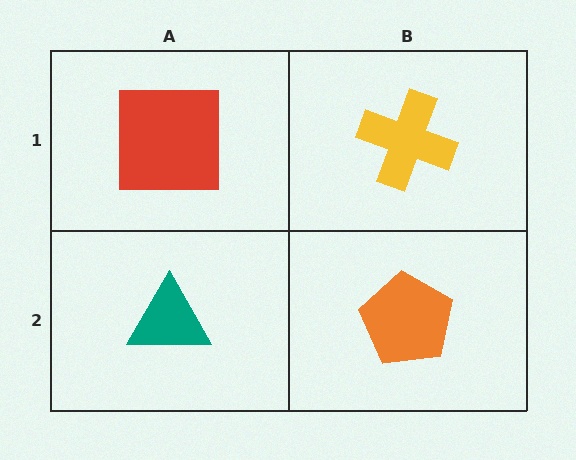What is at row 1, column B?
A yellow cross.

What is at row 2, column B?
An orange pentagon.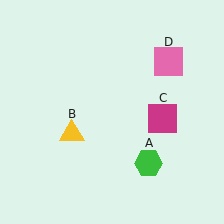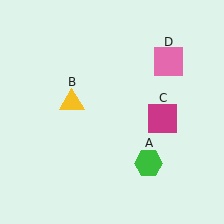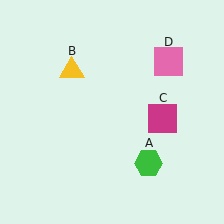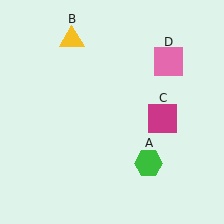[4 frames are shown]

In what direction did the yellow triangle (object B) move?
The yellow triangle (object B) moved up.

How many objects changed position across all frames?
1 object changed position: yellow triangle (object B).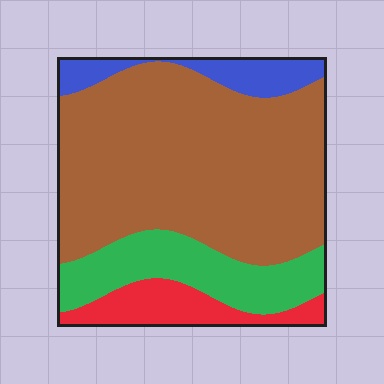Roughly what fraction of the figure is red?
Red takes up about one tenth (1/10) of the figure.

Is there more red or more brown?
Brown.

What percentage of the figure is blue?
Blue takes up about one tenth (1/10) of the figure.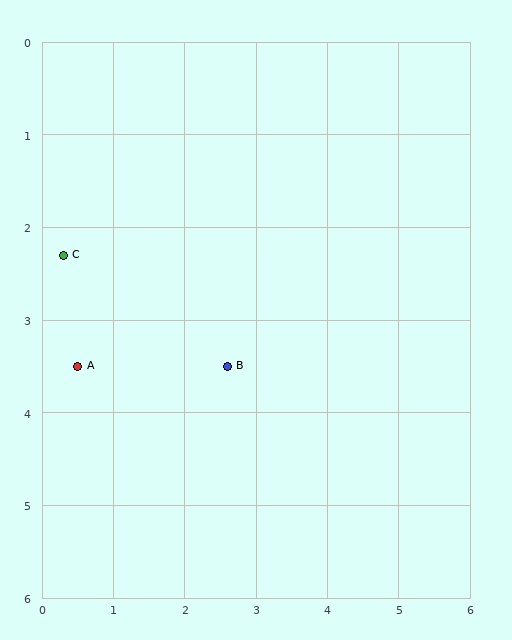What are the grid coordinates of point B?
Point B is at approximately (2.6, 3.5).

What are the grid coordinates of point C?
Point C is at approximately (0.3, 2.3).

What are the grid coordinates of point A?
Point A is at approximately (0.5, 3.5).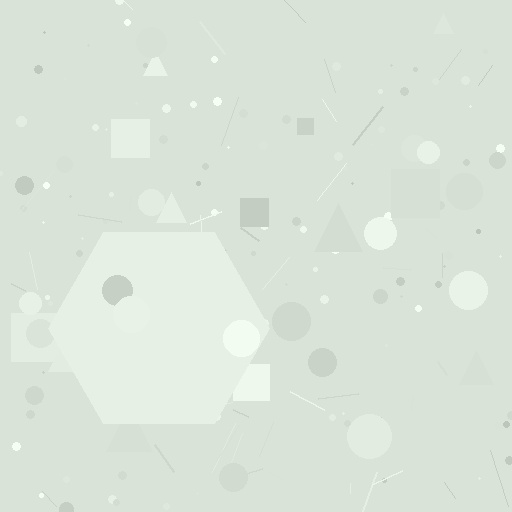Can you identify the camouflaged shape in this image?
The camouflaged shape is a hexagon.